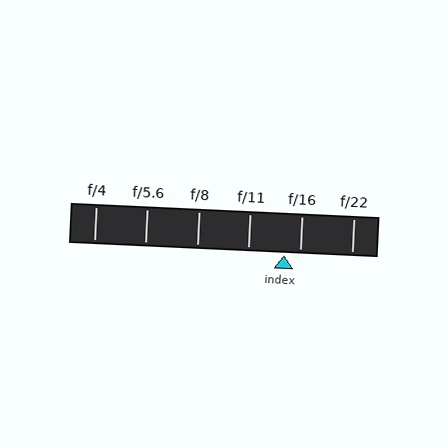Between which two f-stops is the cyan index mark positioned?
The index mark is between f/11 and f/16.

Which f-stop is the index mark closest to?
The index mark is closest to f/16.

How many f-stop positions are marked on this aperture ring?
There are 6 f-stop positions marked.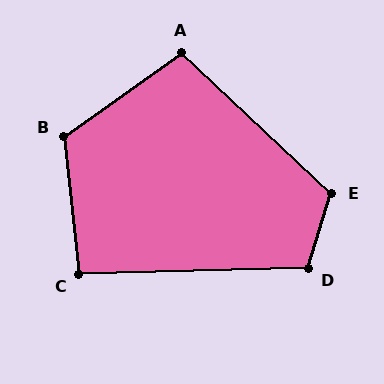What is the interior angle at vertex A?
Approximately 101 degrees (obtuse).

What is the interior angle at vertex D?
Approximately 108 degrees (obtuse).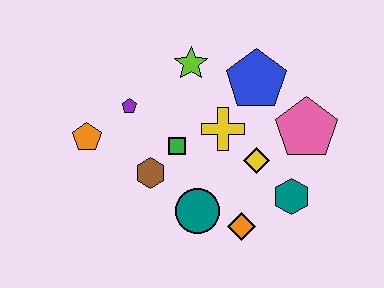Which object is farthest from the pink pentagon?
The orange pentagon is farthest from the pink pentagon.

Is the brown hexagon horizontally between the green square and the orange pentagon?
Yes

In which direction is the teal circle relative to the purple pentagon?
The teal circle is below the purple pentagon.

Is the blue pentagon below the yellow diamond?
No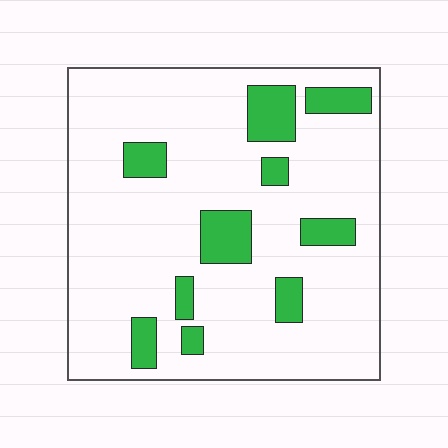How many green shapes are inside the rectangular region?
10.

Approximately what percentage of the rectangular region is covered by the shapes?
Approximately 15%.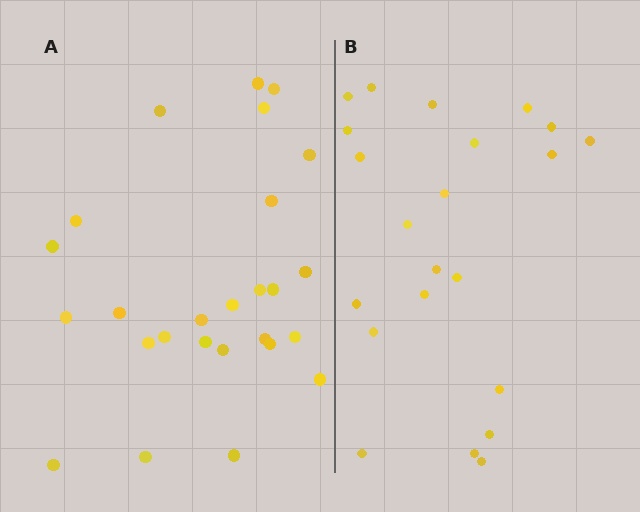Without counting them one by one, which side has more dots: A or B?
Region A (the left region) has more dots.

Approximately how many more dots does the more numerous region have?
Region A has about 4 more dots than region B.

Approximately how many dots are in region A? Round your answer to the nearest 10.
About 30 dots. (The exact count is 26, which rounds to 30.)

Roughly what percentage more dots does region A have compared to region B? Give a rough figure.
About 20% more.